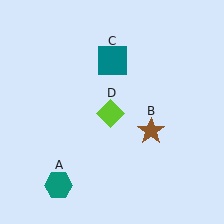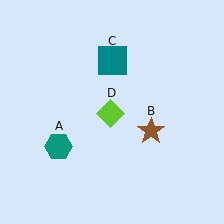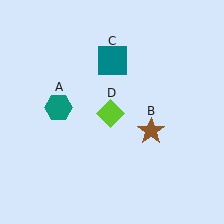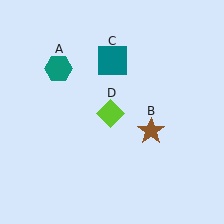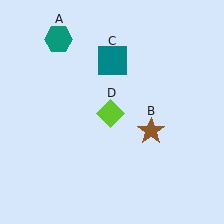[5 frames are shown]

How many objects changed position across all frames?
1 object changed position: teal hexagon (object A).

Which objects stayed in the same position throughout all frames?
Brown star (object B) and teal square (object C) and lime diamond (object D) remained stationary.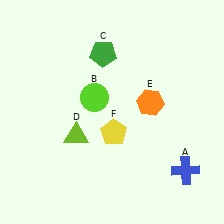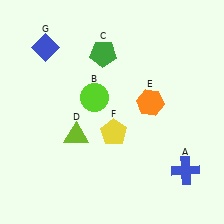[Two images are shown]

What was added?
A blue diamond (G) was added in Image 2.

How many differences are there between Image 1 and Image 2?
There is 1 difference between the two images.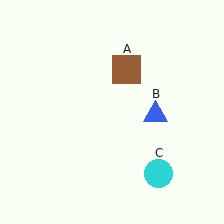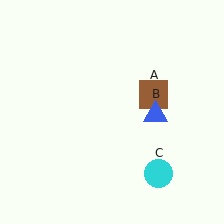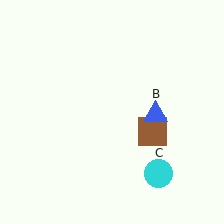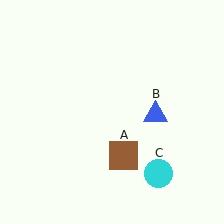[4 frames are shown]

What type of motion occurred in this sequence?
The brown square (object A) rotated clockwise around the center of the scene.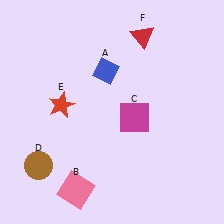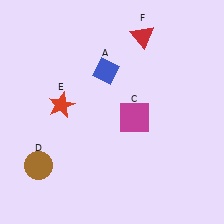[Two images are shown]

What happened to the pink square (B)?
The pink square (B) was removed in Image 2. It was in the bottom-left area of Image 1.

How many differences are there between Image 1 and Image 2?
There is 1 difference between the two images.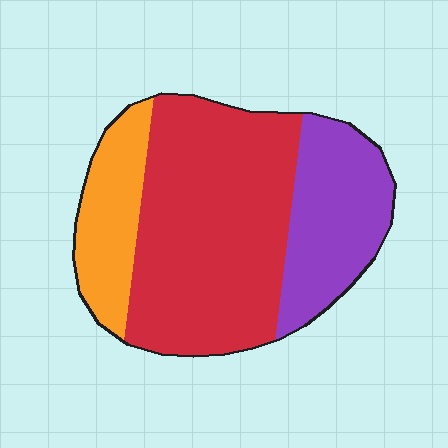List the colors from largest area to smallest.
From largest to smallest: red, purple, orange.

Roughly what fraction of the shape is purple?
Purple covers 26% of the shape.